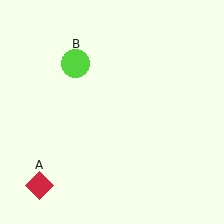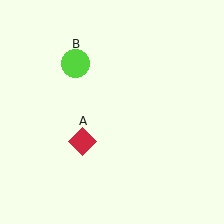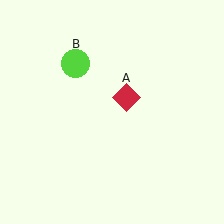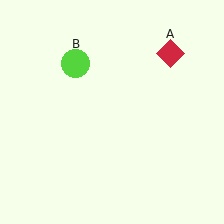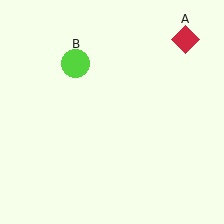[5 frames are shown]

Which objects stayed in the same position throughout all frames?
Lime circle (object B) remained stationary.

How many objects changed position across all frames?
1 object changed position: red diamond (object A).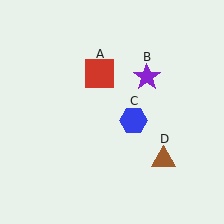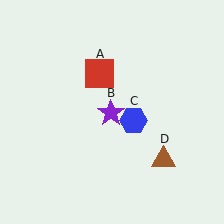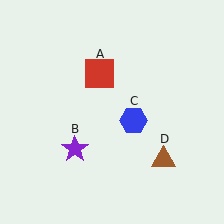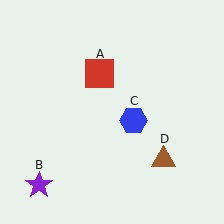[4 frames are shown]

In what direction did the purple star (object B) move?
The purple star (object B) moved down and to the left.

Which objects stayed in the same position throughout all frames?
Red square (object A) and blue hexagon (object C) and brown triangle (object D) remained stationary.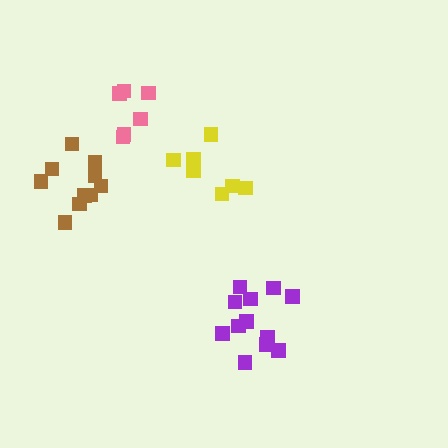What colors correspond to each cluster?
The clusters are colored: purple, brown, yellow, pink.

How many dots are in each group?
Group 1: 12 dots, Group 2: 10 dots, Group 3: 7 dots, Group 4: 6 dots (35 total).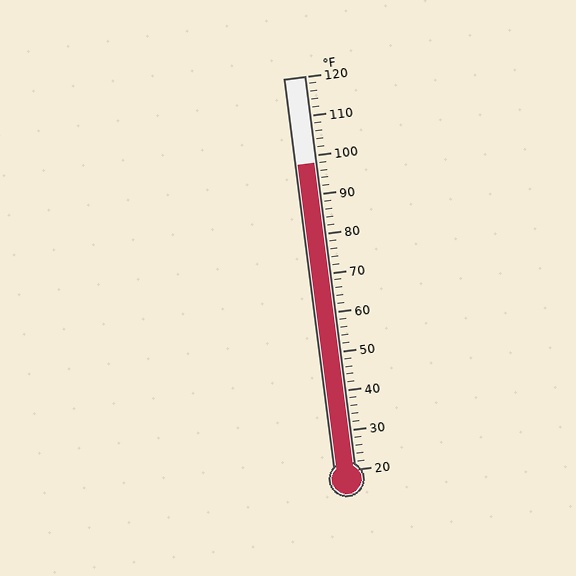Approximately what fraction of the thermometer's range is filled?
The thermometer is filled to approximately 80% of its range.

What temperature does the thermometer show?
The thermometer shows approximately 98°F.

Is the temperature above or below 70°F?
The temperature is above 70°F.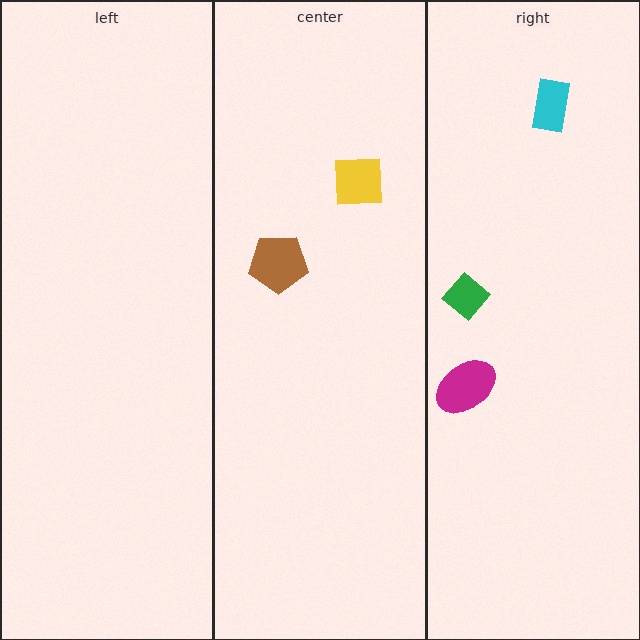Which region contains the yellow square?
The center region.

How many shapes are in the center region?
2.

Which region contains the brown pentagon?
The center region.